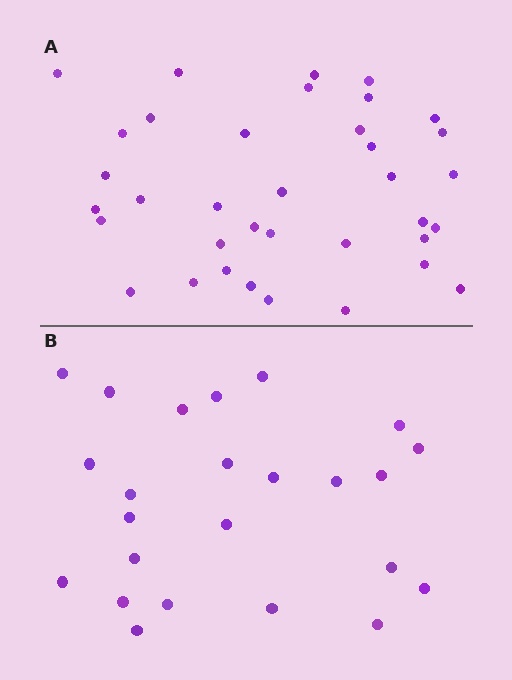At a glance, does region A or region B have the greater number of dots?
Region A (the top region) has more dots.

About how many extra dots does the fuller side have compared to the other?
Region A has roughly 12 or so more dots than region B.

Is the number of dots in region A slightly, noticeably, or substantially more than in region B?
Region A has substantially more. The ratio is roughly 1.5 to 1.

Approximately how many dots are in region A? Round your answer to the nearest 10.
About 40 dots. (The exact count is 36, which rounds to 40.)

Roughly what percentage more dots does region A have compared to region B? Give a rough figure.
About 50% more.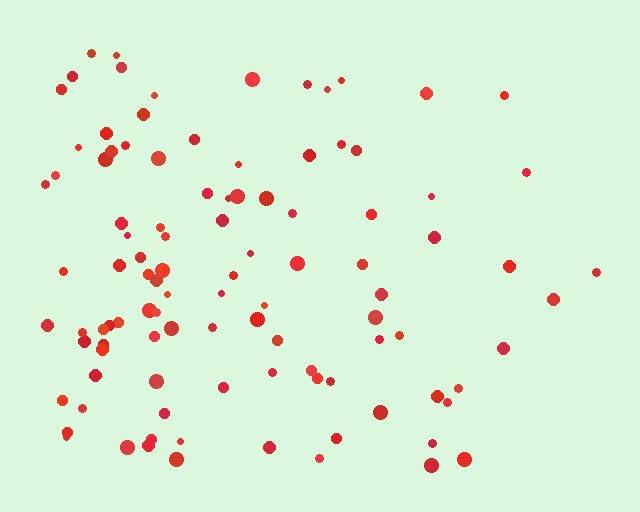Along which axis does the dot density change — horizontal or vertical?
Horizontal.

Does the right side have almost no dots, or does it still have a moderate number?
Still a moderate number, just noticeably fewer than the left.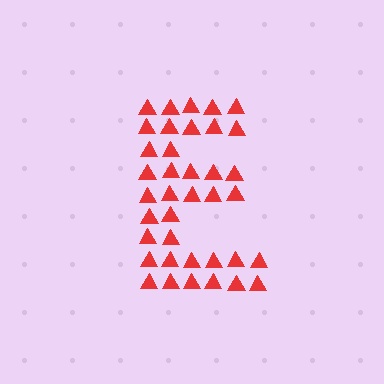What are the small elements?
The small elements are triangles.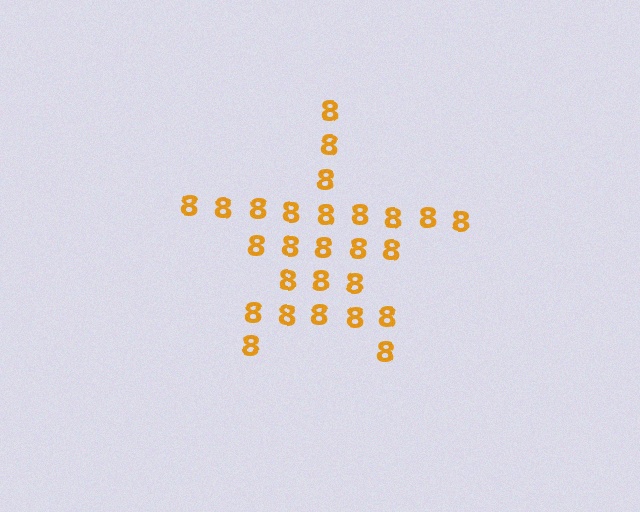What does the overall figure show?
The overall figure shows a star.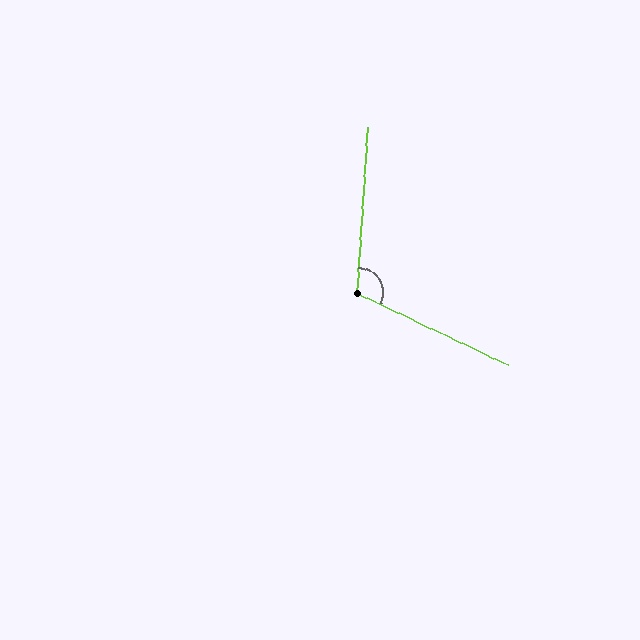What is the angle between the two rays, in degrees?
Approximately 112 degrees.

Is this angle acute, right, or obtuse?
It is obtuse.